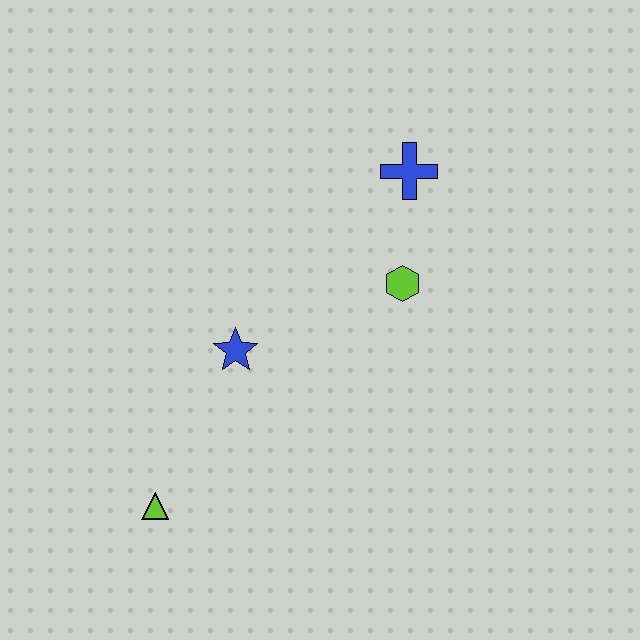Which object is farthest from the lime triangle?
The blue cross is farthest from the lime triangle.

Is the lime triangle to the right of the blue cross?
No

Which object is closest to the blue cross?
The lime hexagon is closest to the blue cross.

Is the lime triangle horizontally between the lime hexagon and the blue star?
No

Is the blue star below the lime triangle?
No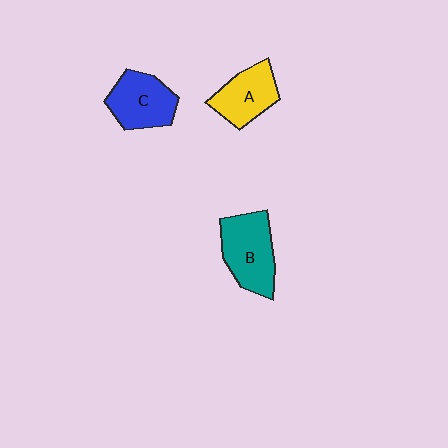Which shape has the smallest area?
Shape A (yellow).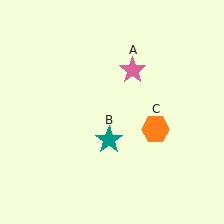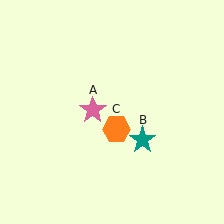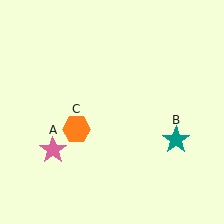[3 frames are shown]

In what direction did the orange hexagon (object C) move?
The orange hexagon (object C) moved left.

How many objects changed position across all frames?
3 objects changed position: pink star (object A), teal star (object B), orange hexagon (object C).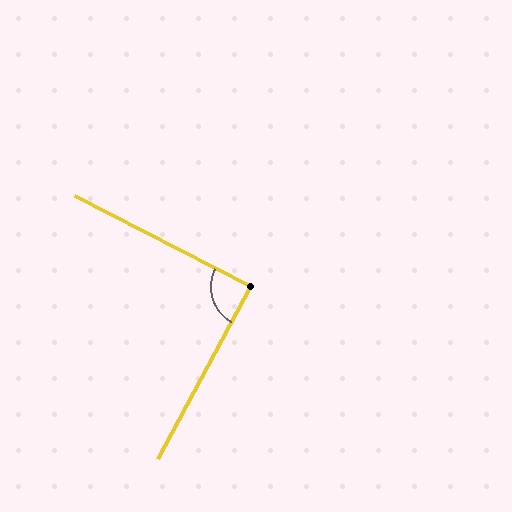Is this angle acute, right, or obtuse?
It is approximately a right angle.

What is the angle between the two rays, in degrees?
Approximately 89 degrees.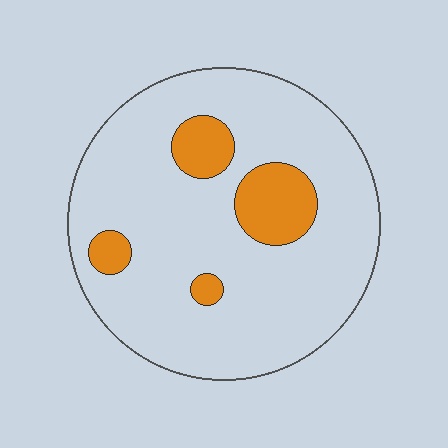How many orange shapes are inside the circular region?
4.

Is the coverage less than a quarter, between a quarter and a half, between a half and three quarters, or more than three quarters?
Less than a quarter.